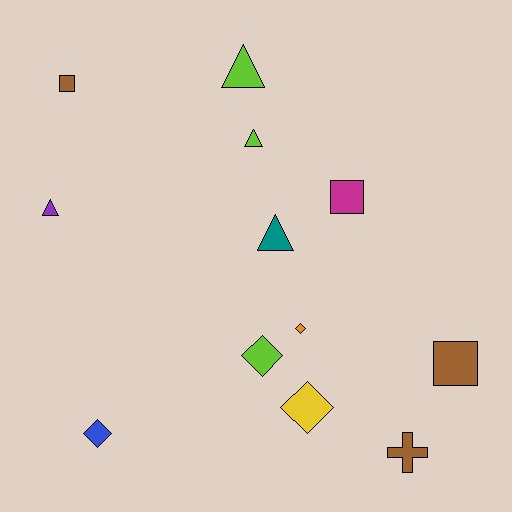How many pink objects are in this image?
There are no pink objects.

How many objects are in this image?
There are 12 objects.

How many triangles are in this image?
There are 4 triangles.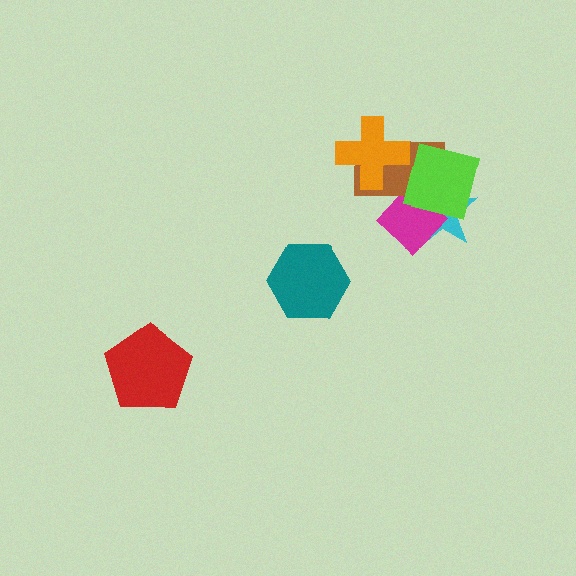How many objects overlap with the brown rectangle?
4 objects overlap with the brown rectangle.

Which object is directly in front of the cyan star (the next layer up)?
The magenta diamond is directly in front of the cyan star.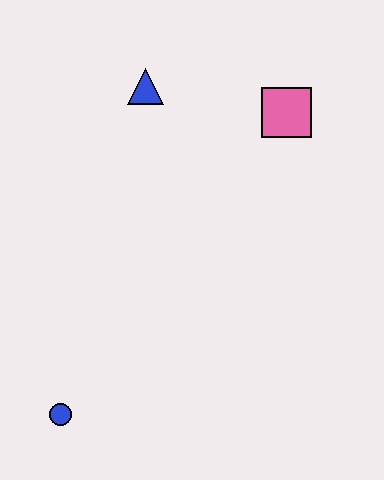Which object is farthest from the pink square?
The blue circle is farthest from the pink square.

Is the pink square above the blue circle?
Yes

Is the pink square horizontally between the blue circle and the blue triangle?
No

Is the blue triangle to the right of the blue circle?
Yes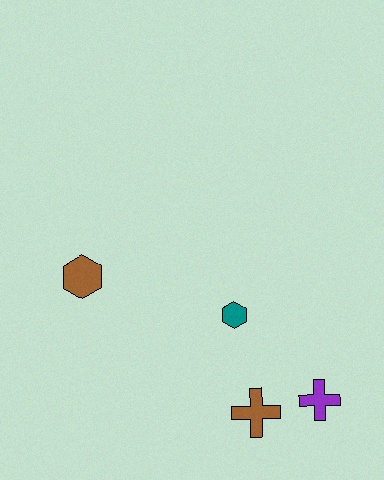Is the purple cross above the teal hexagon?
No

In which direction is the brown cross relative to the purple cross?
The brown cross is to the left of the purple cross.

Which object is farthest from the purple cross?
The brown hexagon is farthest from the purple cross.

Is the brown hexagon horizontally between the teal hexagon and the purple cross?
No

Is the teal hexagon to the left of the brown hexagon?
No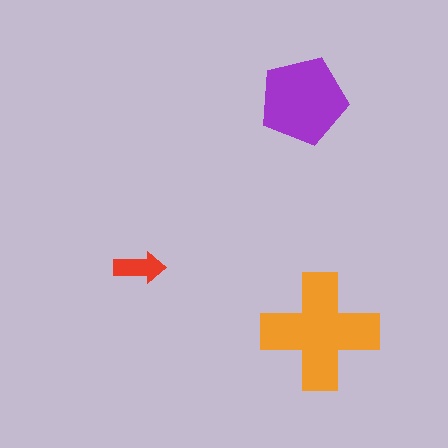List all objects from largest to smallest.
The orange cross, the purple pentagon, the red arrow.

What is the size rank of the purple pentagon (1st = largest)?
2nd.